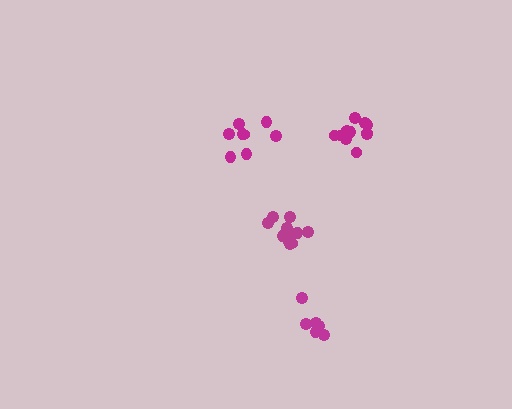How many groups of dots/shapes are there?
There are 4 groups.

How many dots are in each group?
Group 1: 7 dots, Group 2: 12 dots, Group 3: 13 dots, Group 4: 8 dots (40 total).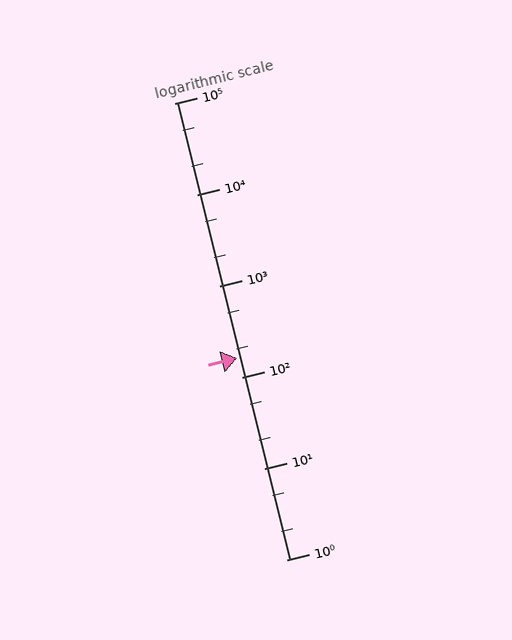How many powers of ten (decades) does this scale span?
The scale spans 5 decades, from 1 to 100000.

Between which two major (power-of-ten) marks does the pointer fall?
The pointer is between 100 and 1000.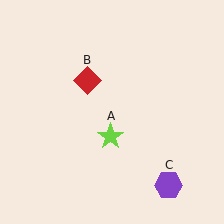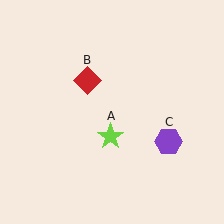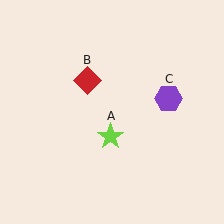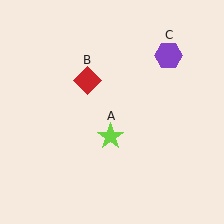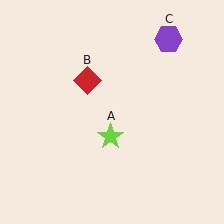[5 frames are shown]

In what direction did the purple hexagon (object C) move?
The purple hexagon (object C) moved up.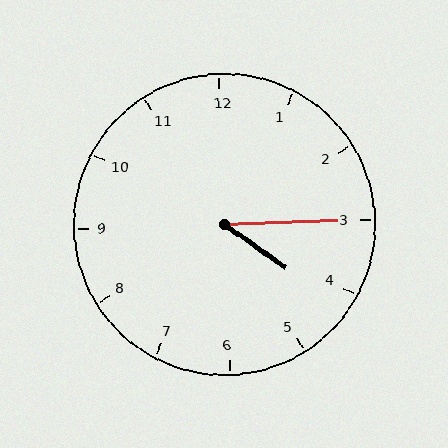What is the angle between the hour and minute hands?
Approximately 38 degrees.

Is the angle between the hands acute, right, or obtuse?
It is acute.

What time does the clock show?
4:15.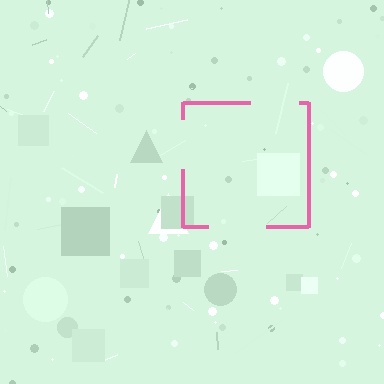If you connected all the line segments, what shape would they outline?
They would outline a square.